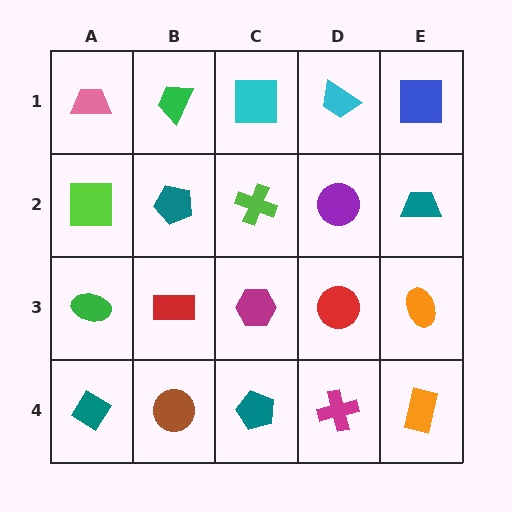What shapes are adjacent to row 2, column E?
A blue square (row 1, column E), an orange ellipse (row 3, column E), a purple circle (row 2, column D).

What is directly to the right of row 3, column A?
A red rectangle.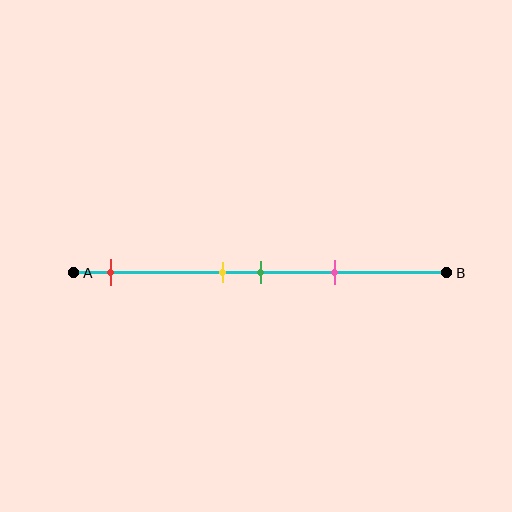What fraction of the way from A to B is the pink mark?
The pink mark is approximately 70% (0.7) of the way from A to B.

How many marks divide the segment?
There are 4 marks dividing the segment.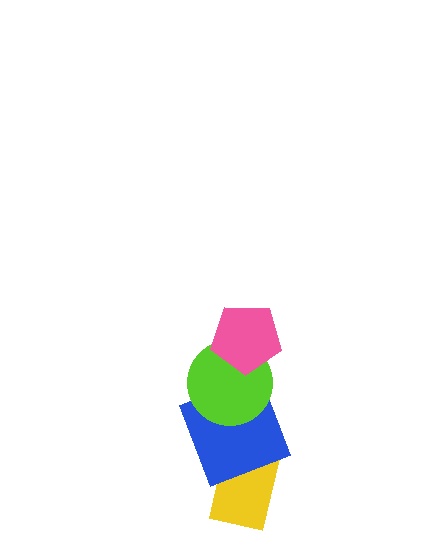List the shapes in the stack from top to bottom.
From top to bottom: the pink pentagon, the lime circle, the blue square, the yellow rectangle.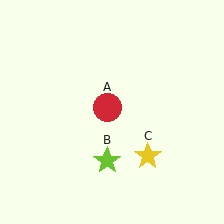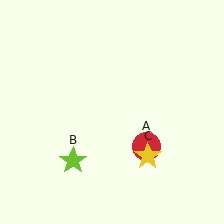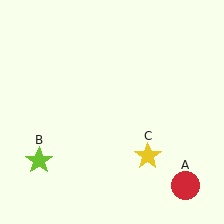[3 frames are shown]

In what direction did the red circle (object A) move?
The red circle (object A) moved down and to the right.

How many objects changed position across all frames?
2 objects changed position: red circle (object A), lime star (object B).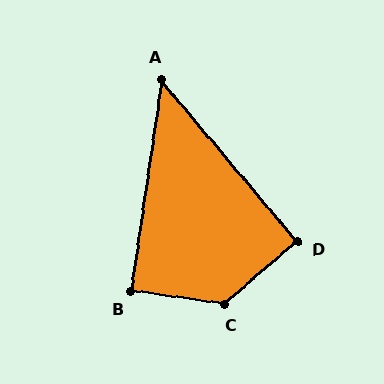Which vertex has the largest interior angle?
C, at approximately 132 degrees.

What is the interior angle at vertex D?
Approximately 90 degrees (approximately right).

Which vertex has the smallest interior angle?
A, at approximately 48 degrees.